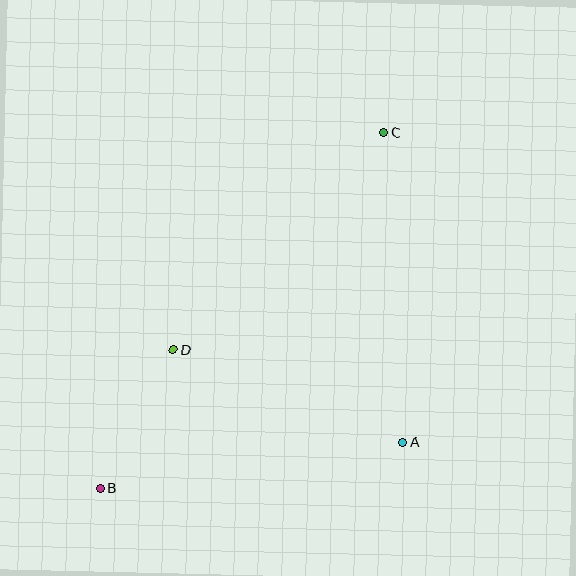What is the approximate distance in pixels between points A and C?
The distance between A and C is approximately 310 pixels.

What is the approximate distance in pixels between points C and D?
The distance between C and D is approximately 302 pixels.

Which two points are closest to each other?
Points B and D are closest to each other.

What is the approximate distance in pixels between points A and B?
The distance between A and B is approximately 306 pixels.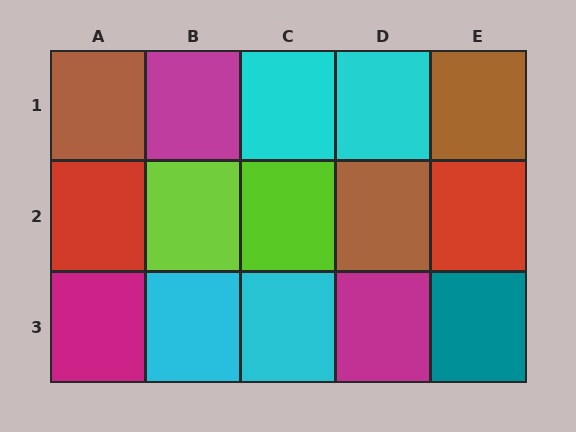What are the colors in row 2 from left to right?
Red, lime, lime, brown, red.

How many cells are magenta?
3 cells are magenta.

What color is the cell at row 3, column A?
Magenta.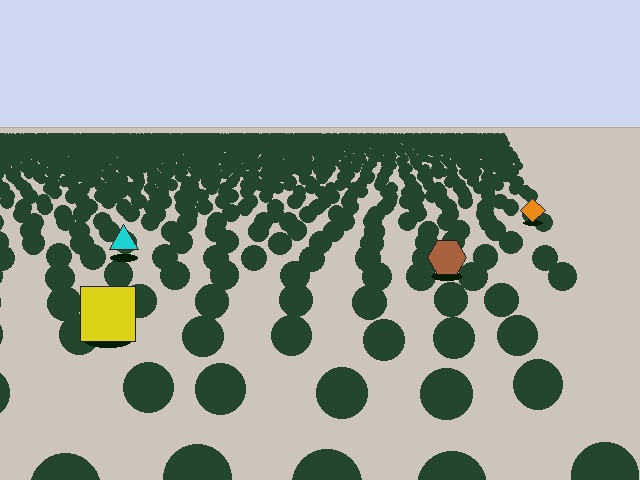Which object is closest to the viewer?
The yellow square is closest. The texture marks near it are larger and more spread out.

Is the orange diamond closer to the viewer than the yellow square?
No. The yellow square is closer — you can tell from the texture gradient: the ground texture is coarser near it.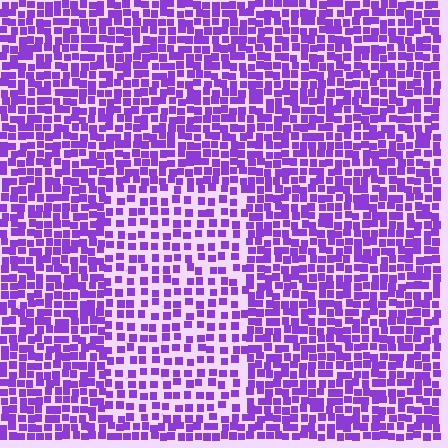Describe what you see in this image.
The image contains small purple elements arranged at two different densities. A rectangle-shaped region is visible where the elements are less densely packed than the surrounding area.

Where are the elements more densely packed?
The elements are more densely packed outside the rectangle boundary.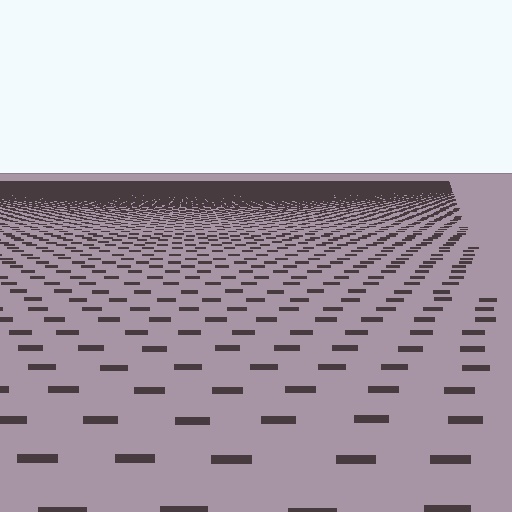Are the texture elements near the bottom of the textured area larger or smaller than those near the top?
Larger. Near the bottom, elements are closer to the viewer and appear at a bigger on-screen size.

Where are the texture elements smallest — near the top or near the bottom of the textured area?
Near the top.